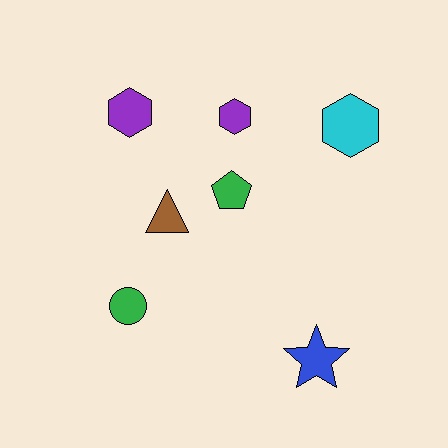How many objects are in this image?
There are 7 objects.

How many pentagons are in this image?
There is 1 pentagon.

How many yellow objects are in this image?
There are no yellow objects.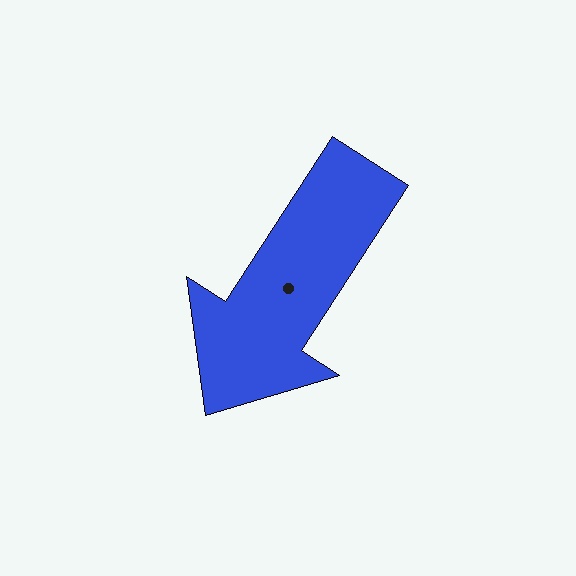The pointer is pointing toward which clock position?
Roughly 7 o'clock.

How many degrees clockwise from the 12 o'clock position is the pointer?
Approximately 213 degrees.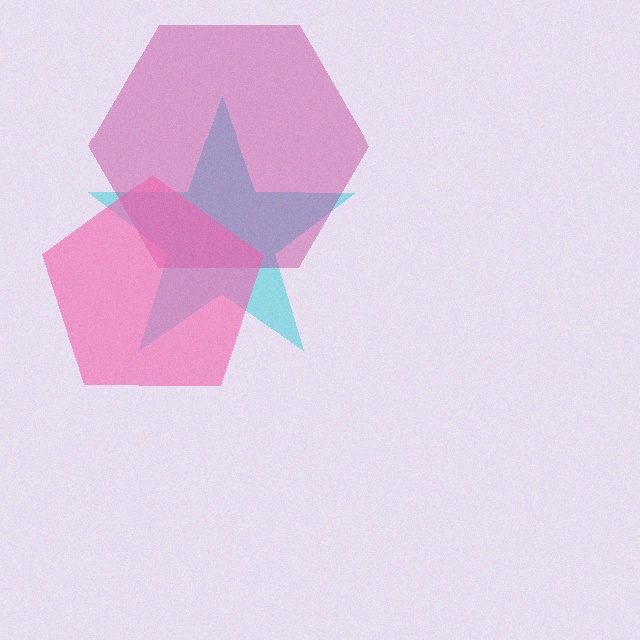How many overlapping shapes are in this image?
There are 3 overlapping shapes in the image.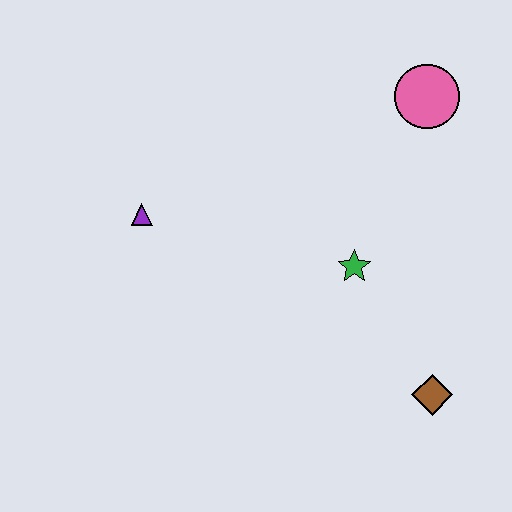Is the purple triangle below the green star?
No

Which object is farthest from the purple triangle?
The brown diamond is farthest from the purple triangle.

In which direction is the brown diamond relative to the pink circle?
The brown diamond is below the pink circle.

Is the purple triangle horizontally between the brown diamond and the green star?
No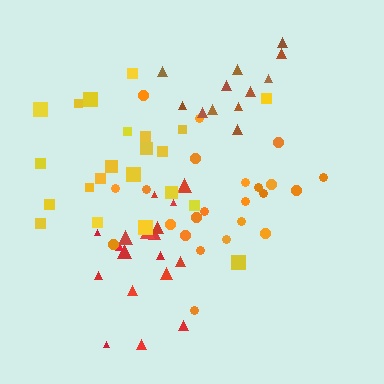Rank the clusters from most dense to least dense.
red, brown, orange, yellow.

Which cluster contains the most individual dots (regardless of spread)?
Orange (24).